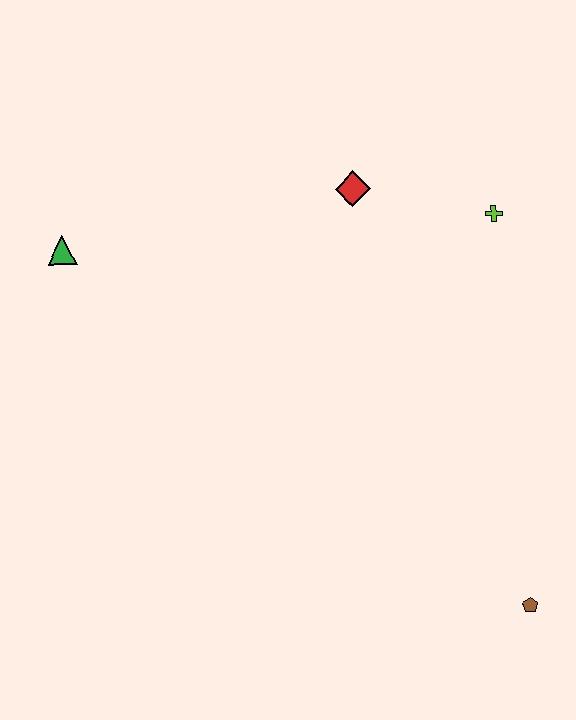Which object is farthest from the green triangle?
The brown pentagon is farthest from the green triangle.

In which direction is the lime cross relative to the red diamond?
The lime cross is to the right of the red diamond.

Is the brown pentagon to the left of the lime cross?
No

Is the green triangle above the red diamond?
No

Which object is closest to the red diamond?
The lime cross is closest to the red diamond.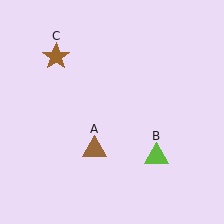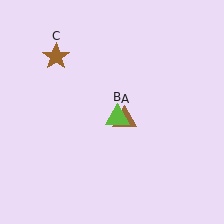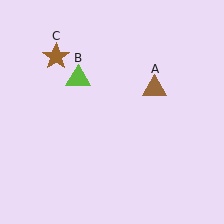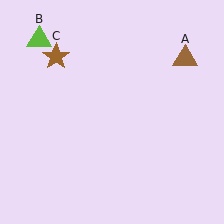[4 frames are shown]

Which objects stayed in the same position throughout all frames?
Brown star (object C) remained stationary.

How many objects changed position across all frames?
2 objects changed position: brown triangle (object A), lime triangle (object B).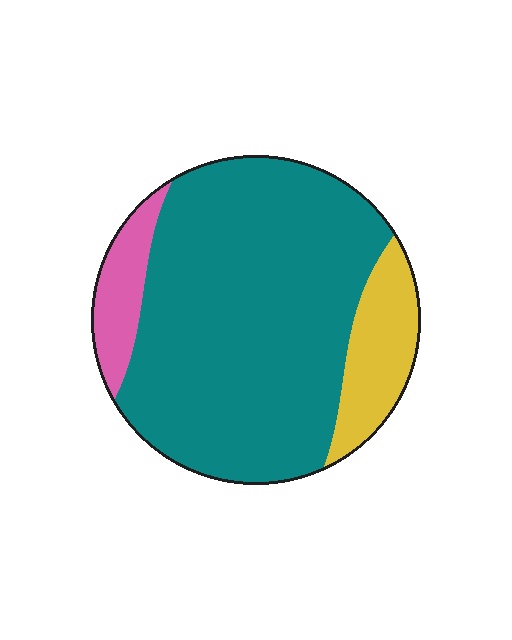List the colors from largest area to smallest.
From largest to smallest: teal, yellow, pink.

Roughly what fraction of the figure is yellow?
Yellow covers around 15% of the figure.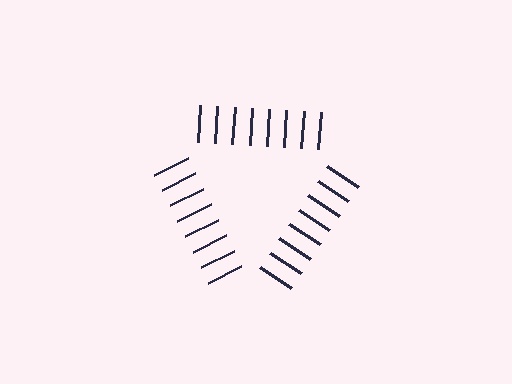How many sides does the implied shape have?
3 sides — the line-ends trace a triangle.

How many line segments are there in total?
24 — 8 along each of the 3 edges.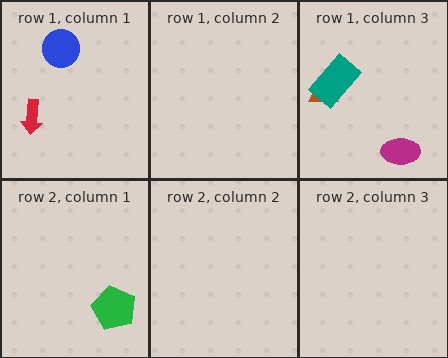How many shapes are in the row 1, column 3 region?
3.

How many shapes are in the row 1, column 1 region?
2.